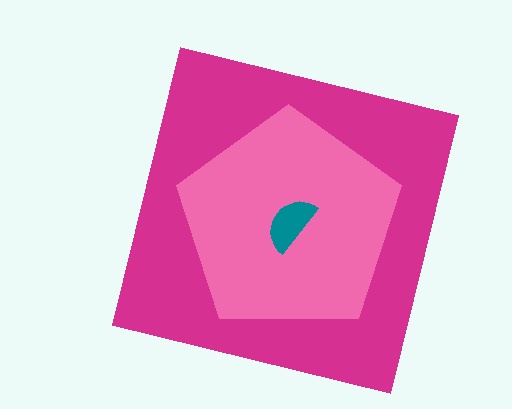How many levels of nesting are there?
3.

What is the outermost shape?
The magenta square.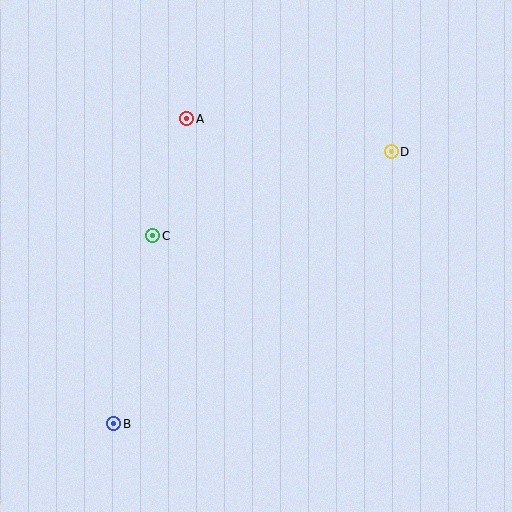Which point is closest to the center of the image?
Point C at (153, 236) is closest to the center.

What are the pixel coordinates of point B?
Point B is at (114, 424).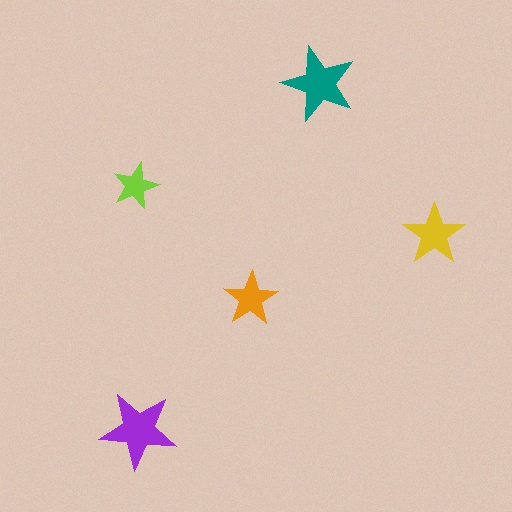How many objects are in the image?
There are 5 objects in the image.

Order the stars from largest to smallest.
the purple one, the teal one, the yellow one, the orange one, the lime one.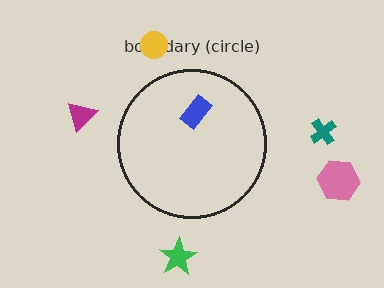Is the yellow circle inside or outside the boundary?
Outside.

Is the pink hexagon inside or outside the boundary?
Outside.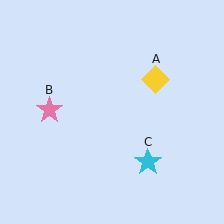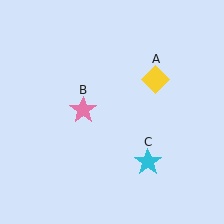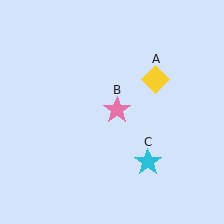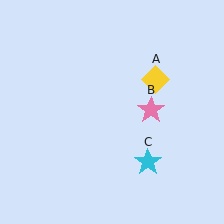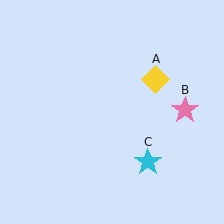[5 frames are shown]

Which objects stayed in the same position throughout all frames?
Yellow diamond (object A) and cyan star (object C) remained stationary.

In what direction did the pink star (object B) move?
The pink star (object B) moved right.